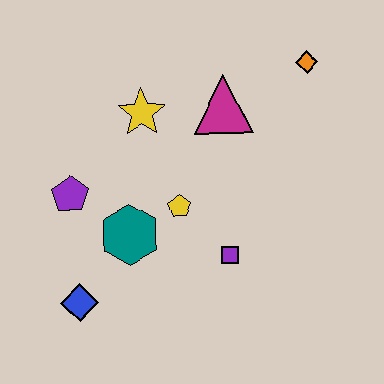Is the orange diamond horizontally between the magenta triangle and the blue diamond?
No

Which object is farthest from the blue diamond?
The orange diamond is farthest from the blue diamond.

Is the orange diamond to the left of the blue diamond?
No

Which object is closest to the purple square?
The yellow pentagon is closest to the purple square.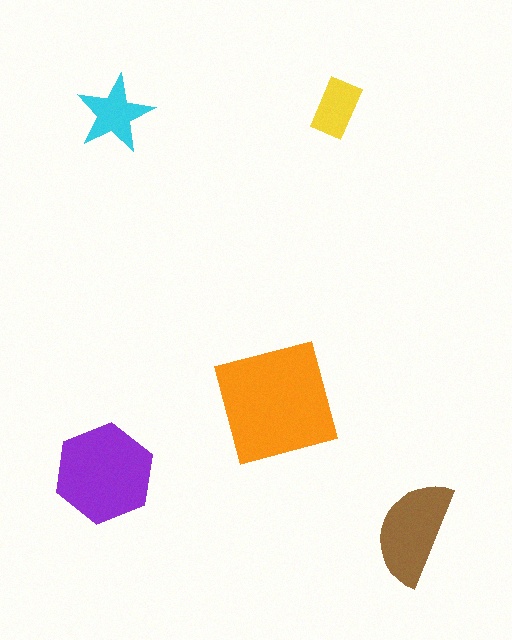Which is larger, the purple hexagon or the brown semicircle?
The purple hexagon.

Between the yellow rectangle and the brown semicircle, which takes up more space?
The brown semicircle.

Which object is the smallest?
The yellow rectangle.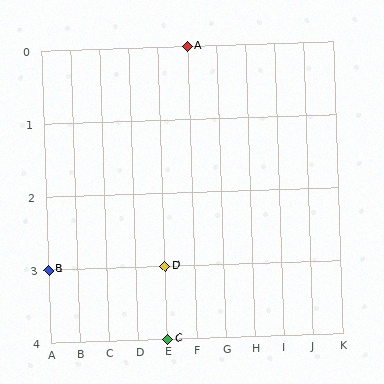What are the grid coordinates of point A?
Point A is at grid coordinates (F, 0).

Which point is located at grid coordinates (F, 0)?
Point A is at (F, 0).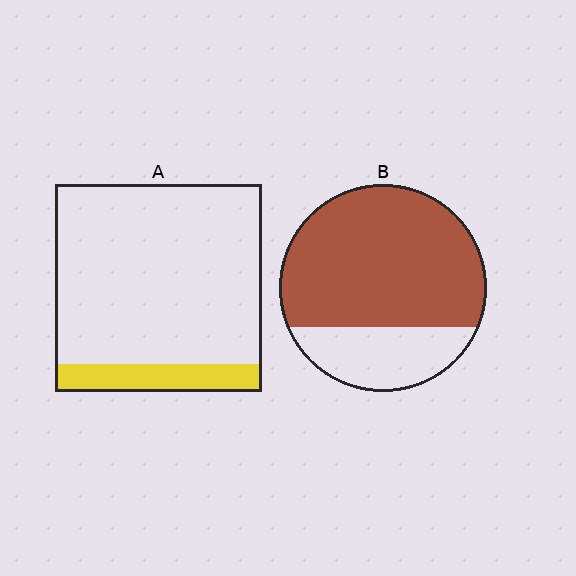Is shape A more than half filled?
No.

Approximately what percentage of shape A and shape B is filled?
A is approximately 15% and B is approximately 75%.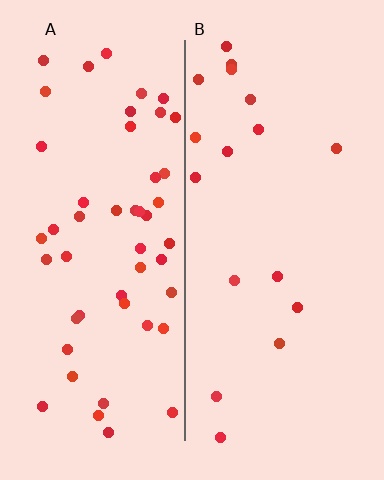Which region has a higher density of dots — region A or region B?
A (the left).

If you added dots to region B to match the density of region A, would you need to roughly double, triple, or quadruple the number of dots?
Approximately triple.